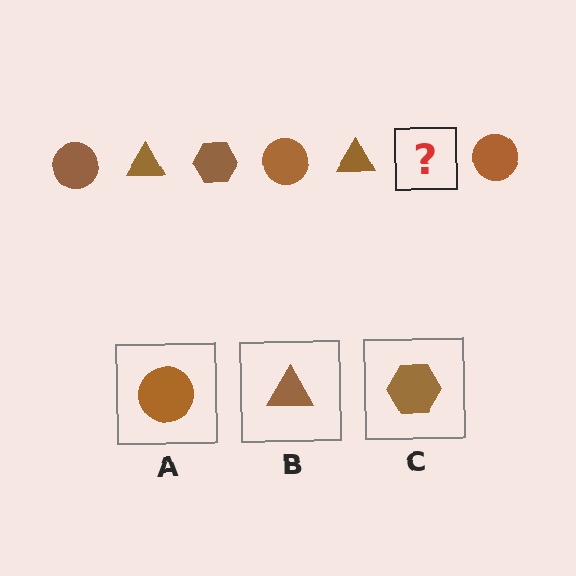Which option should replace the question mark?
Option C.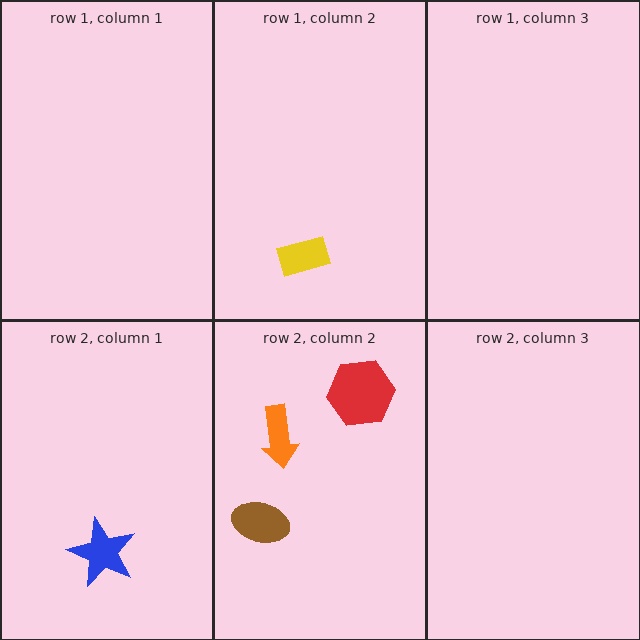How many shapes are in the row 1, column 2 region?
1.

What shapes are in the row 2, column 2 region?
The orange arrow, the red hexagon, the brown ellipse.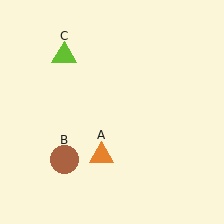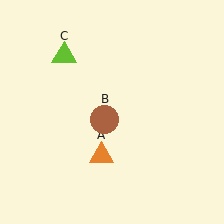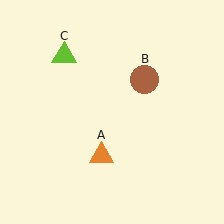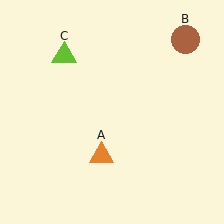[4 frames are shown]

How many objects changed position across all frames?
1 object changed position: brown circle (object B).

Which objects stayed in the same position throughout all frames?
Orange triangle (object A) and lime triangle (object C) remained stationary.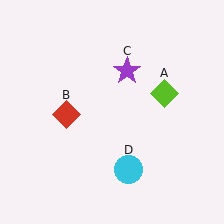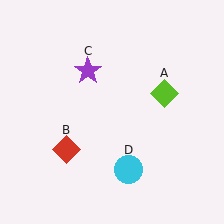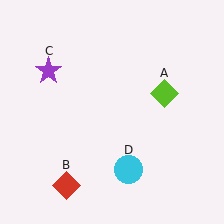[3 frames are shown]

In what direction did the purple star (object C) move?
The purple star (object C) moved left.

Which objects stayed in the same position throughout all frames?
Lime diamond (object A) and cyan circle (object D) remained stationary.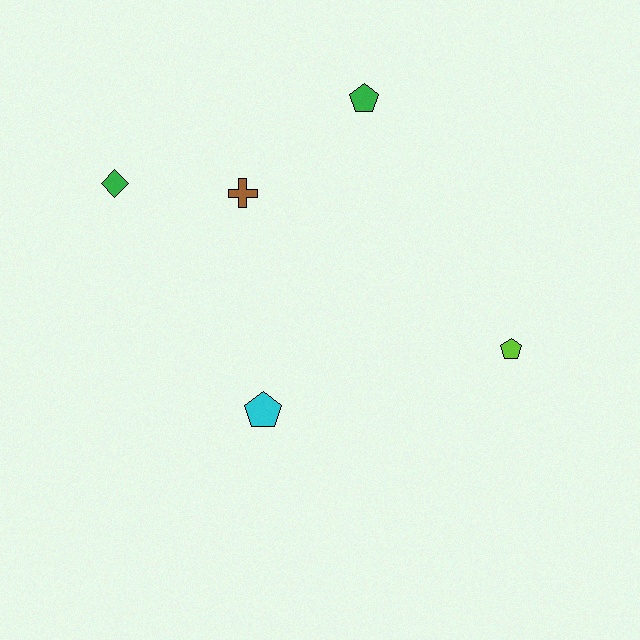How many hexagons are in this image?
There are no hexagons.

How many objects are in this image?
There are 5 objects.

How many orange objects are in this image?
There are no orange objects.